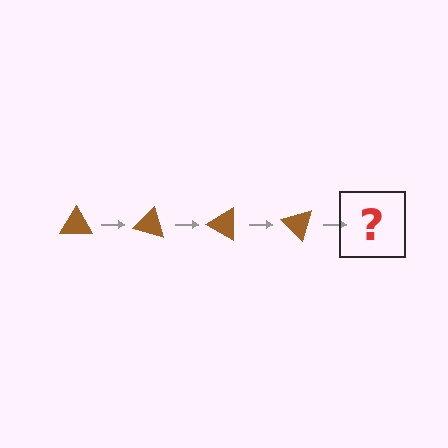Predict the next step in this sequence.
The next step is a brown triangle rotated 60 degrees.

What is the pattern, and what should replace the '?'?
The pattern is that the triangle rotates 15 degrees each step. The '?' should be a brown triangle rotated 60 degrees.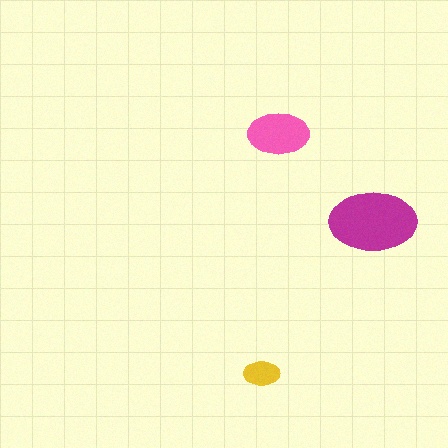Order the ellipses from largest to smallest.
the magenta one, the pink one, the yellow one.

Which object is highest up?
The pink ellipse is topmost.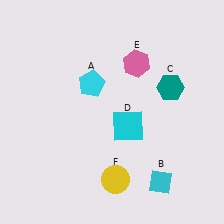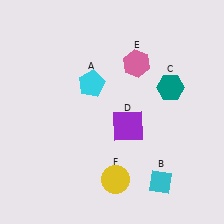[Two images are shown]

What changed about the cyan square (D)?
In Image 1, D is cyan. In Image 2, it changed to purple.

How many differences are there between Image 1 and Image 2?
There is 1 difference between the two images.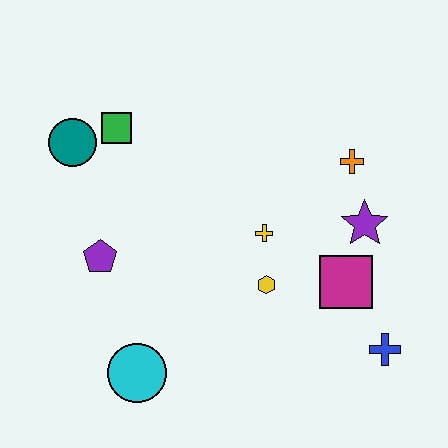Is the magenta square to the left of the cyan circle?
No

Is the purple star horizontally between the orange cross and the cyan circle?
No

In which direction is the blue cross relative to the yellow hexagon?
The blue cross is to the right of the yellow hexagon.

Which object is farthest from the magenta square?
The teal circle is farthest from the magenta square.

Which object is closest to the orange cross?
The purple star is closest to the orange cross.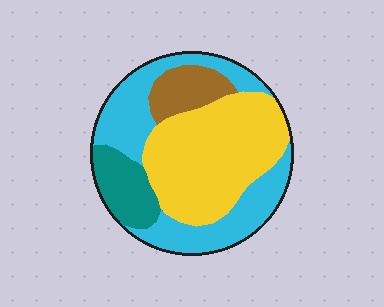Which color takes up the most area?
Yellow, at roughly 40%.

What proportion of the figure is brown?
Brown covers roughly 10% of the figure.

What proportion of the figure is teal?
Teal covers about 10% of the figure.